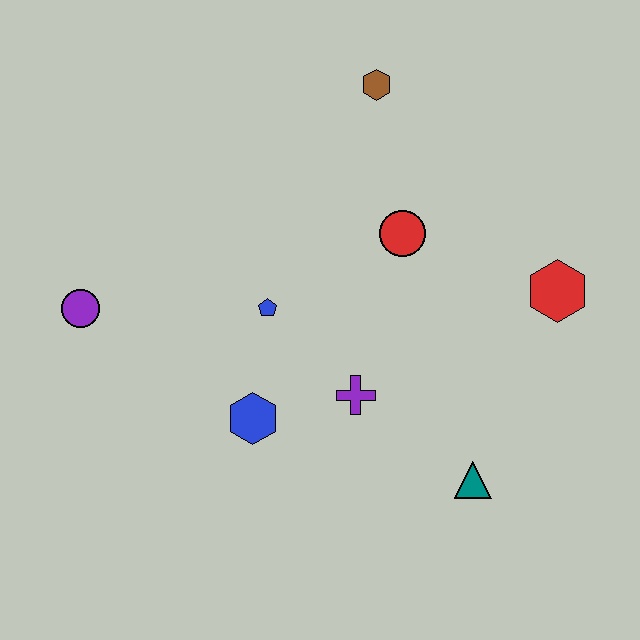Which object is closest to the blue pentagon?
The blue hexagon is closest to the blue pentagon.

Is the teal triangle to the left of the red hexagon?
Yes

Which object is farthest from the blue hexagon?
The brown hexagon is farthest from the blue hexagon.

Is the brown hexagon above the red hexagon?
Yes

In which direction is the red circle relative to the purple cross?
The red circle is above the purple cross.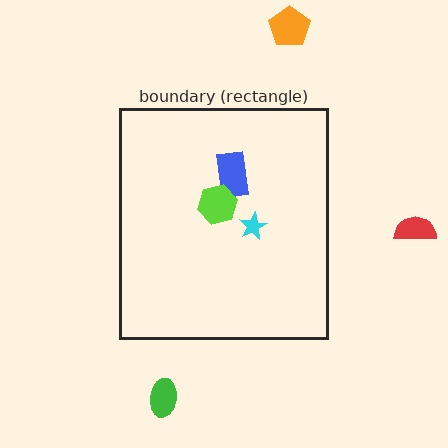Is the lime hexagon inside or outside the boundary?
Inside.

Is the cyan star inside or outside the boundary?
Inside.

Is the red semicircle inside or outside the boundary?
Outside.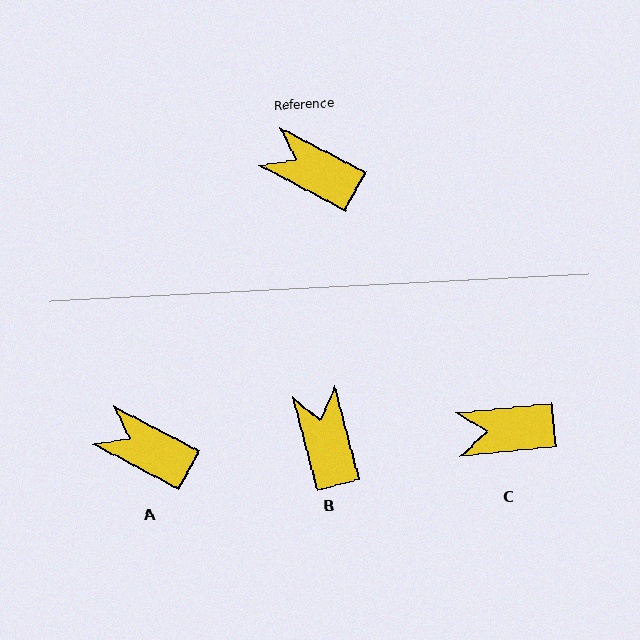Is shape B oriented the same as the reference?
No, it is off by about 48 degrees.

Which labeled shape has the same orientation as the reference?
A.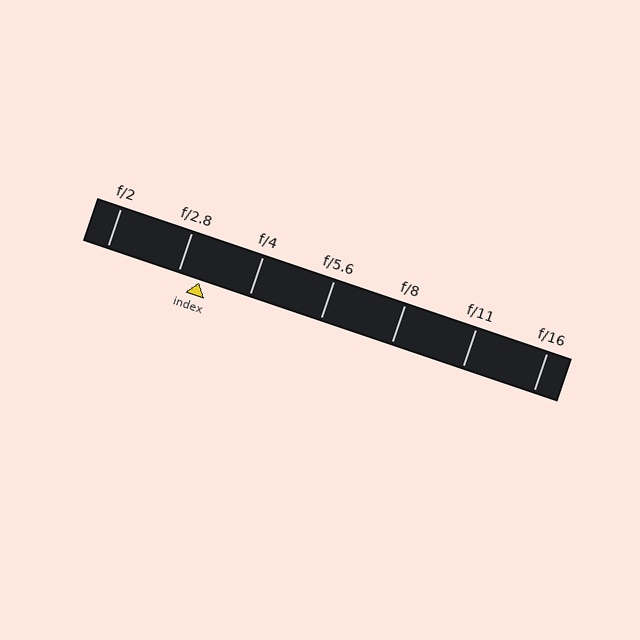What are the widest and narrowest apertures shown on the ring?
The widest aperture shown is f/2 and the narrowest is f/16.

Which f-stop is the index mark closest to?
The index mark is closest to f/2.8.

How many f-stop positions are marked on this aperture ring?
There are 7 f-stop positions marked.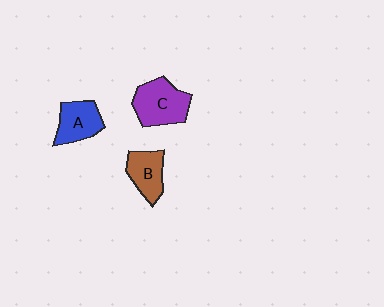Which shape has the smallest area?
Shape B (brown).